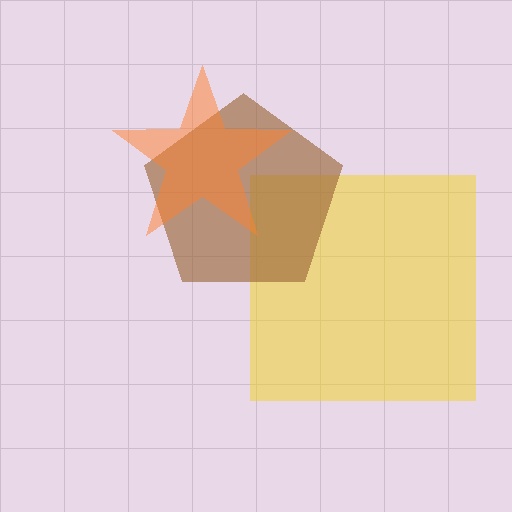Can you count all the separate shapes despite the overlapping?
Yes, there are 3 separate shapes.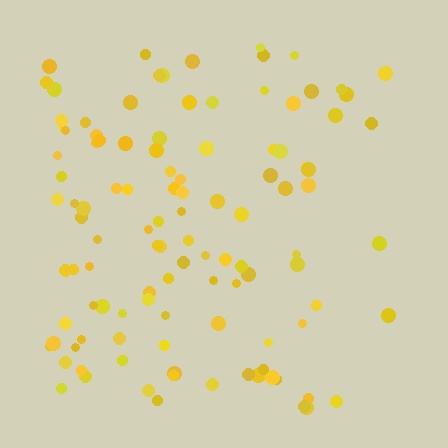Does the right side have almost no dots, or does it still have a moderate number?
Still a moderate number, just noticeably fewer than the left.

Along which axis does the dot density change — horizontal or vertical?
Horizontal.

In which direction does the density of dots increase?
From right to left, with the left side densest.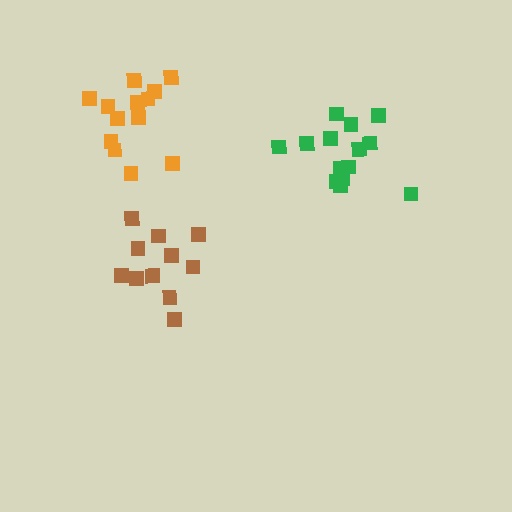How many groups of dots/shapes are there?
There are 3 groups.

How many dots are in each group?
Group 1: 14 dots, Group 2: 13 dots, Group 3: 11 dots (38 total).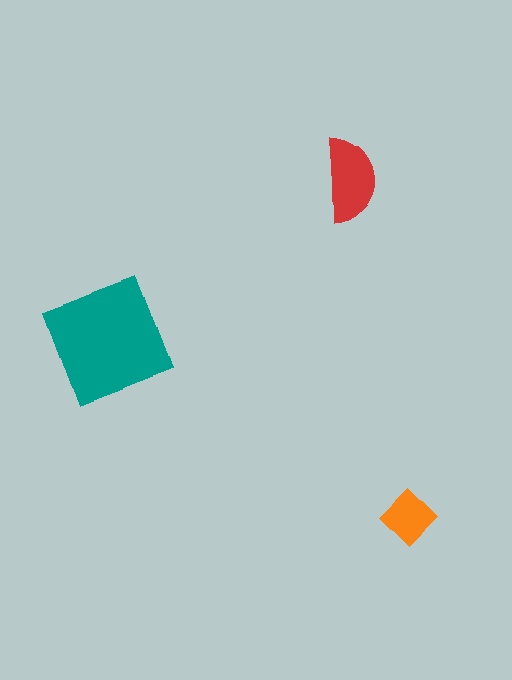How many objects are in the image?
There are 3 objects in the image.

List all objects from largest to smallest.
The teal square, the red semicircle, the orange diamond.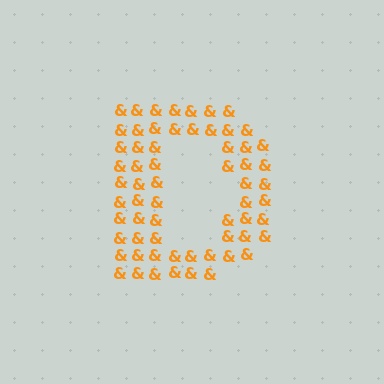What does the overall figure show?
The overall figure shows the letter D.